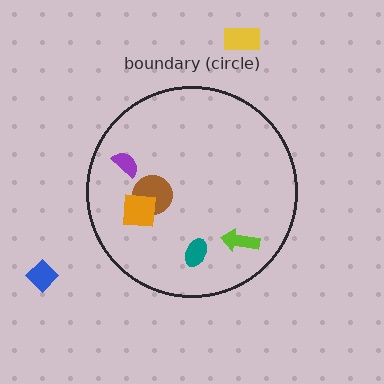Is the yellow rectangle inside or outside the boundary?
Outside.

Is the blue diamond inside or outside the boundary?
Outside.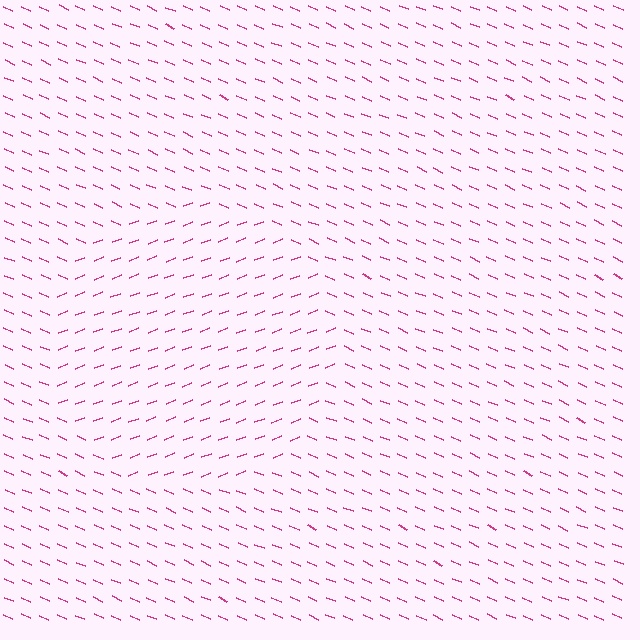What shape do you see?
I see a circle.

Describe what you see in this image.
The image is filled with small magenta line segments. A circle region in the image has lines oriented differently from the surrounding lines, creating a visible texture boundary.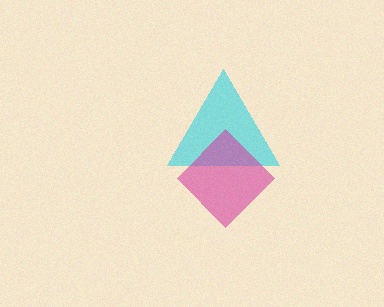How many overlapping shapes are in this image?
There are 2 overlapping shapes in the image.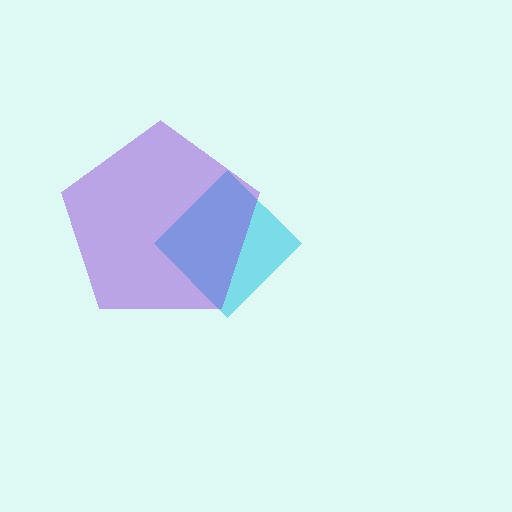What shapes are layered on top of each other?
The layered shapes are: a cyan diamond, a purple pentagon.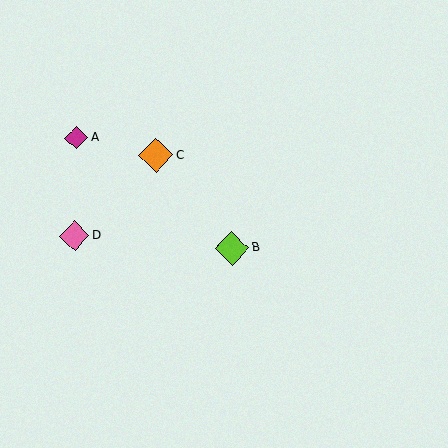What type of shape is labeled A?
Shape A is a magenta diamond.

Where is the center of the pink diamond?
The center of the pink diamond is at (74, 236).